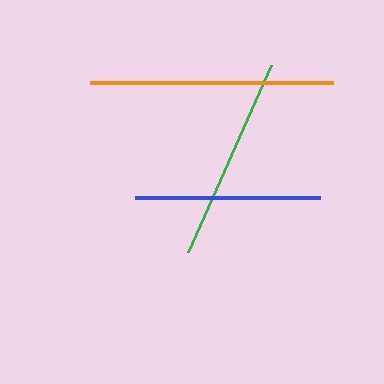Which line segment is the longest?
The orange line is the longest at approximately 243 pixels.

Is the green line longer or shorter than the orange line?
The orange line is longer than the green line.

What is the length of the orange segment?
The orange segment is approximately 243 pixels long.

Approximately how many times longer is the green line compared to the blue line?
The green line is approximately 1.1 times the length of the blue line.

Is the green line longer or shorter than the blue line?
The green line is longer than the blue line.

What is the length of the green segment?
The green segment is approximately 205 pixels long.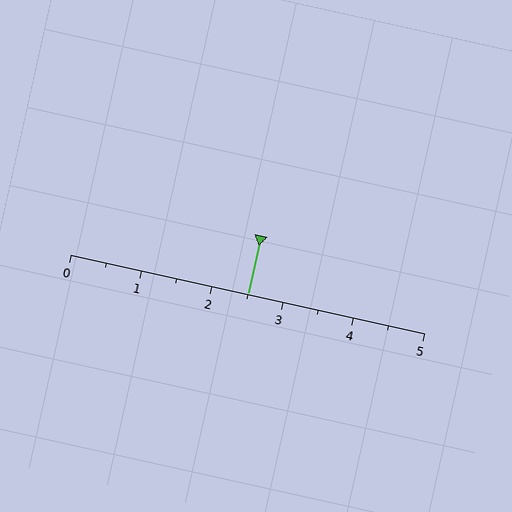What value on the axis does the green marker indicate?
The marker indicates approximately 2.5.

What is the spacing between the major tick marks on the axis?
The major ticks are spaced 1 apart.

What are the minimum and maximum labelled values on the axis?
The axis runs from 0 to 5.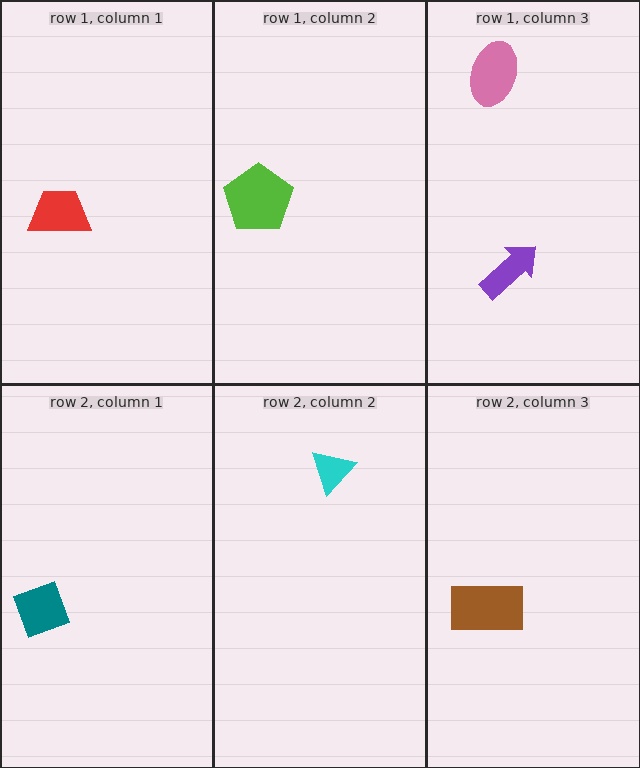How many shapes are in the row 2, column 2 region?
1.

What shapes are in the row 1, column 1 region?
The red trapezoid.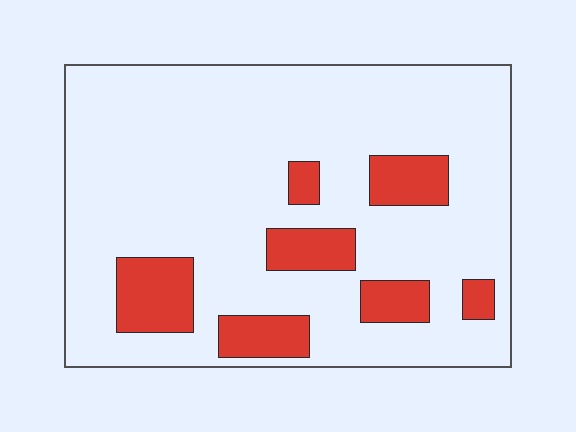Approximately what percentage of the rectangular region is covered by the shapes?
Approximately 15%.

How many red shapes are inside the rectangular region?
7.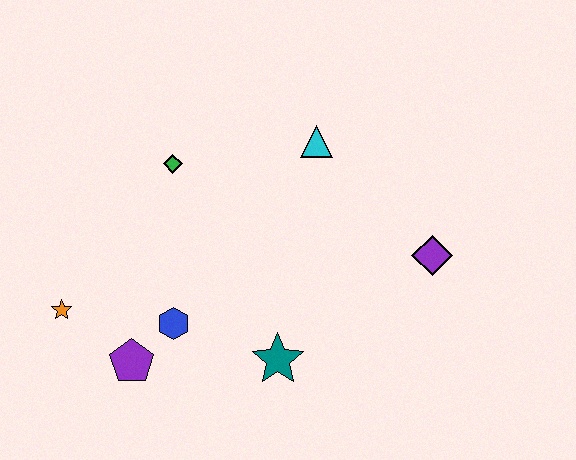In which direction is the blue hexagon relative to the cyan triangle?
The blue hexagon is below the cyan triangle.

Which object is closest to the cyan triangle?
The green diamond is closest to the cyan triangle.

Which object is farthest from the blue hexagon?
The purple diamond is farthest from the blue hexagon.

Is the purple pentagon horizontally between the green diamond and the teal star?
No